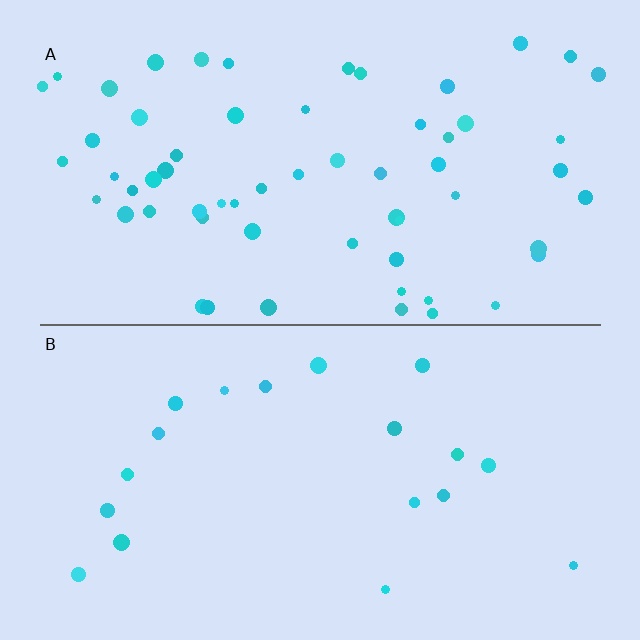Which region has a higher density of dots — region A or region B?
A (the top).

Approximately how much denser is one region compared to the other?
Approximately 3.2× — region A over region B.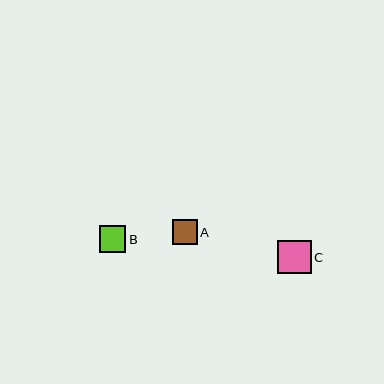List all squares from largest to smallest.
From largest to smallest: C, B, A.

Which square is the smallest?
Square A is the smallest with a size of approximately 24 pixels.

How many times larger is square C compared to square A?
Square C is approximately 1.4 times the size of square A.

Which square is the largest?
Square C is the largest with a size of approximately 34 pixels.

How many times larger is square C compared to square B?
Square C is approximately 1.3 times the size of square B.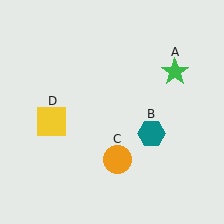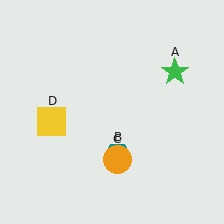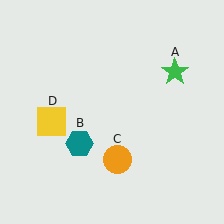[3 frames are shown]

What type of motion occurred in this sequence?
The teal hexagon (object B) rotated clockwise around the center of the scene.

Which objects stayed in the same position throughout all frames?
Green star (object A) and orange circle (object C) and yellow square (object D) remained stationary.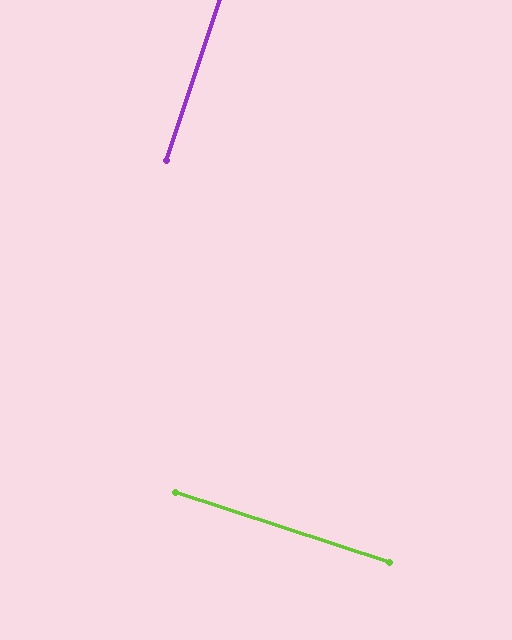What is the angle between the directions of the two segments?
Approximately 90 degrees.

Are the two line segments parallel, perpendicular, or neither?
Perpendicular — they meet at approximately 90°.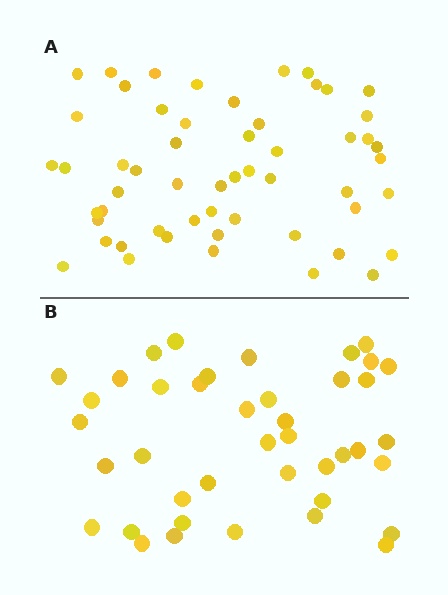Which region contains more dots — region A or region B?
Region A (the top region) has more dots.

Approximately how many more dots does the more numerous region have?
Region A has approximately 15 more dots than region B.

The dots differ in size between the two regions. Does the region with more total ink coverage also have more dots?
No. Region B has more total ink coverage because its dots are larger, but region A actually contains more individual dots. Total area can be misleading — the number of items is what matters here.